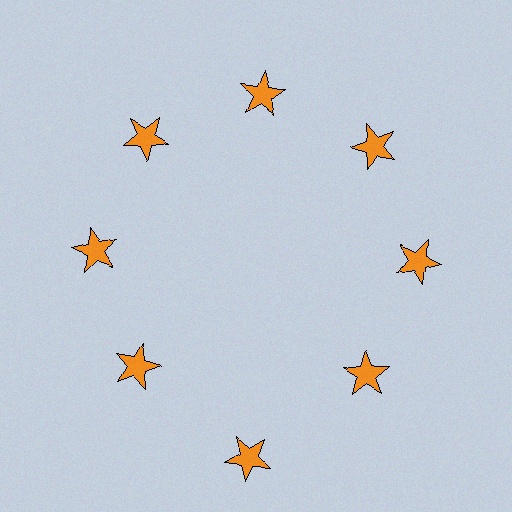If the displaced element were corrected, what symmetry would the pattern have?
It would have 8-fold rotational symmetry — the pattern would map onto itself every 45 degrees.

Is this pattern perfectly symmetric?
No. The 8 orange stars are arranged in a ring, but one element near the 6 o'clock position is pushed outward from the center, breaking the 8-fold rotational symmetry.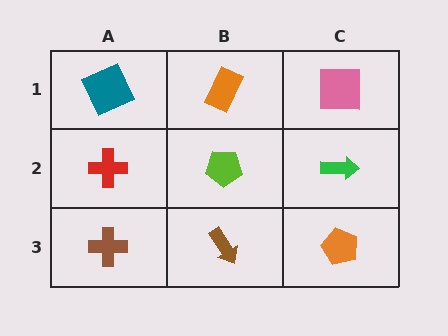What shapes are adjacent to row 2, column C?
A pink square (row 1, column C), an orange pentagon (row 3, column C), a lime pentagon (row 2, column B).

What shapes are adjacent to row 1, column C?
A green arrow (row 2, column C), an orange rectangle (row 1, column B).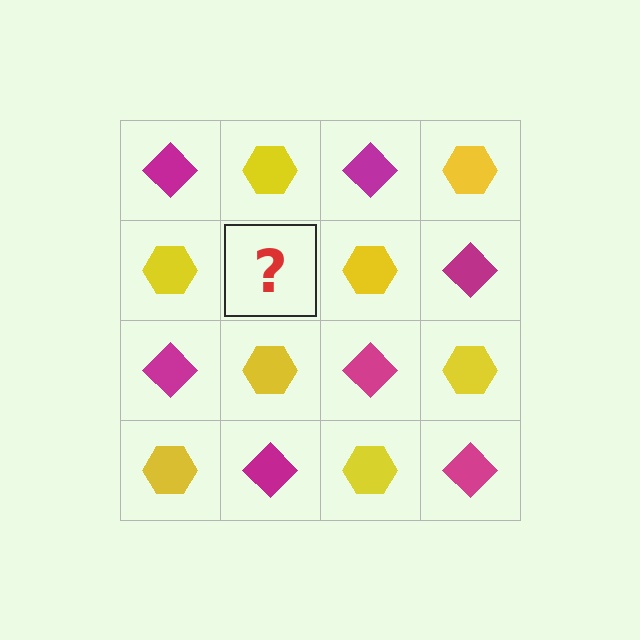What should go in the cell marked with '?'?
The missing cell should contain a magenta diamond.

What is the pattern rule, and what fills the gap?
The rule is that it alternates magenta diamond and yellow hexagon in a checkerboard pattern. The gap should be filled with a magenta diamond.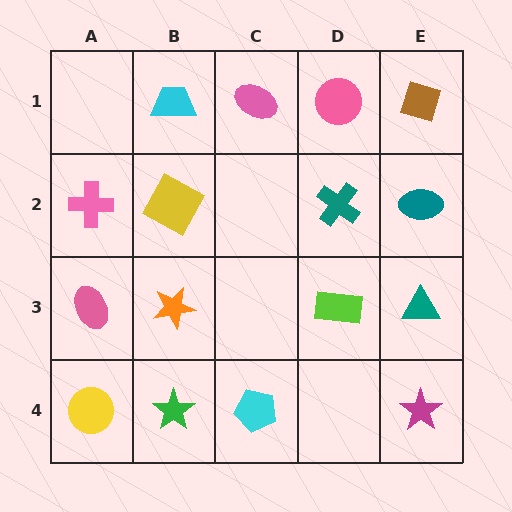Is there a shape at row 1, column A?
No, that cell is empty.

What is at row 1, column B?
A cyan trapezoid.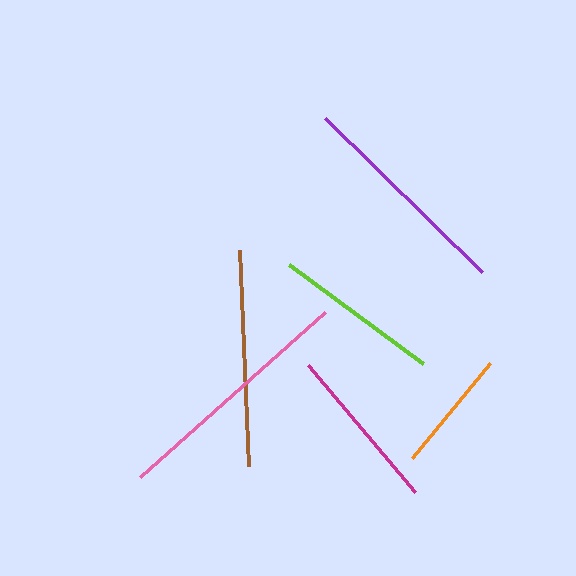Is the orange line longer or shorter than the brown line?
The brown line is longer than the orange line.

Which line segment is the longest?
The pink line is the longest at approximately 248 pixels.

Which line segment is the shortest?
The orange line is the shortest at approximately 123 pixels.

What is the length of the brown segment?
The brown segment is approximately 216 pixels long.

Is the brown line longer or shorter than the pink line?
The pink line is longer than the brown line.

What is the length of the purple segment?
The purple segment is approximately 220 pixels long.